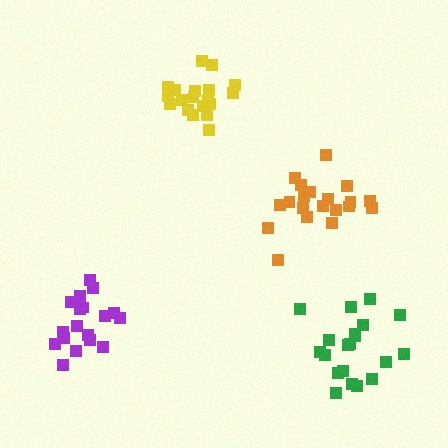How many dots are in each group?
Group 1: 20 dots, Group 2: 20 dots, Group 3: 18 dots, Group 4: 19 dots (77 total).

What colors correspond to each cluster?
The clusters are colored: orange, green, purple, yellow.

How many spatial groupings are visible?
There are 4 spatial groupings.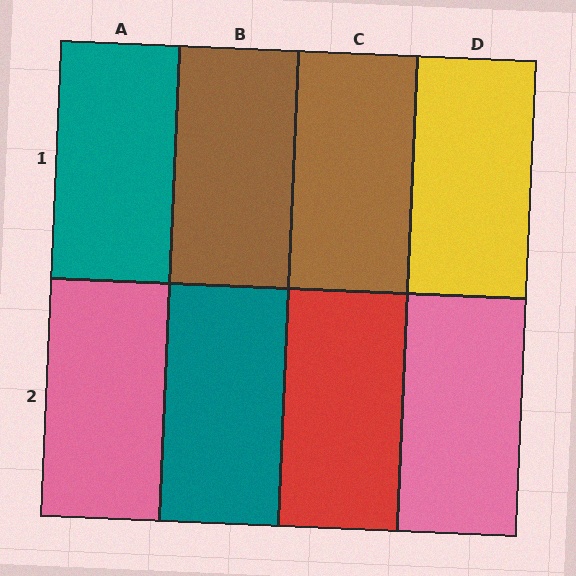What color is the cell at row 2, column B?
Teal.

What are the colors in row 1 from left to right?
Teal, brown, brown, yellow.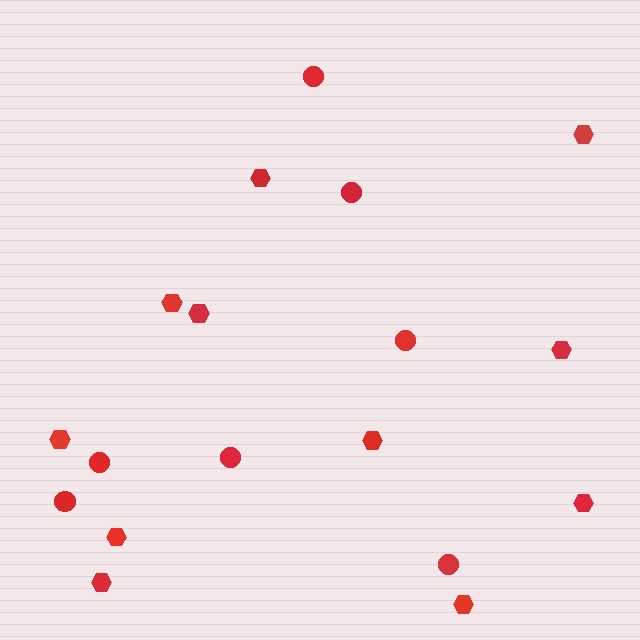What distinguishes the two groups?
There are 2 groups: one group of circles (7) and one group of hexagons (11).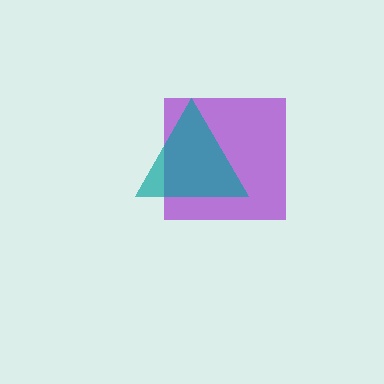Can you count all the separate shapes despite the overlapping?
Yes, there are 2 separate shapes.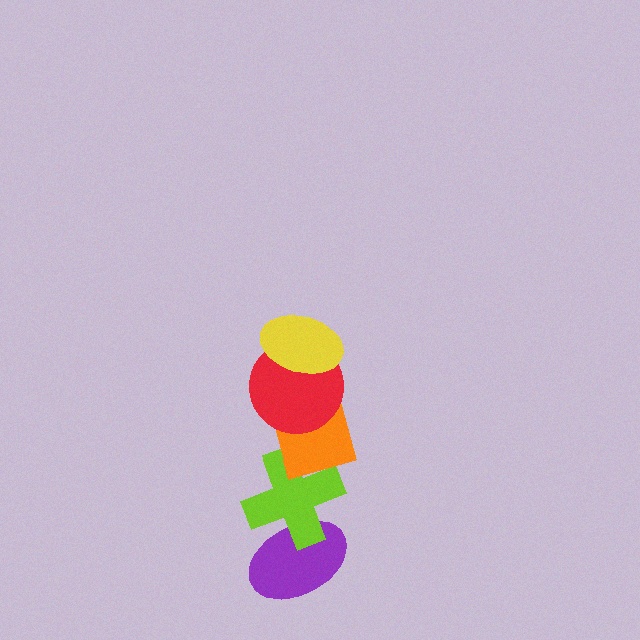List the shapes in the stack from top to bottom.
From top to bottom: the yellow ellipse, the red circle, the orange diamond, the lime cross, the purple ellipse.